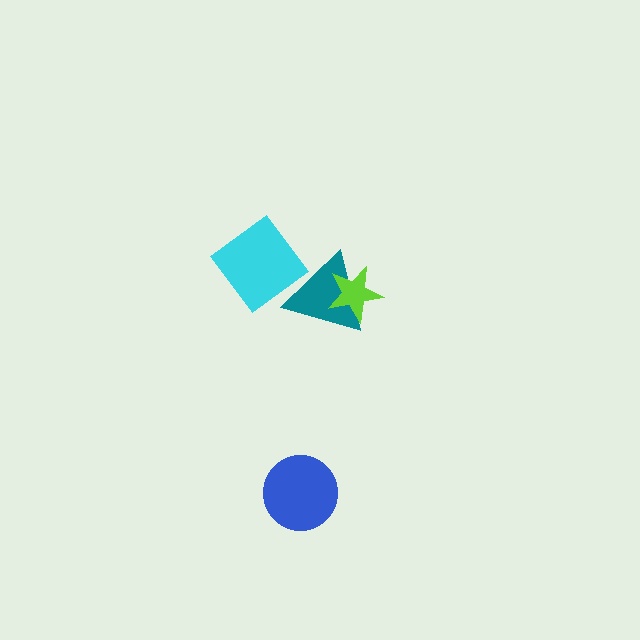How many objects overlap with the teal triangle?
2 objects overlap with the teal triangle.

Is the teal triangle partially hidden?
Yes, it is partially covered by another shape.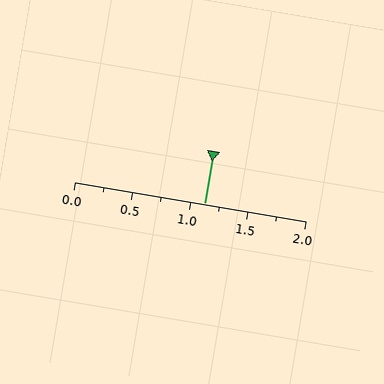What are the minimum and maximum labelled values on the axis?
The axis runs from 0.0 to 2.0.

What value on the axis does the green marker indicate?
The marker indicates approximately 1.12.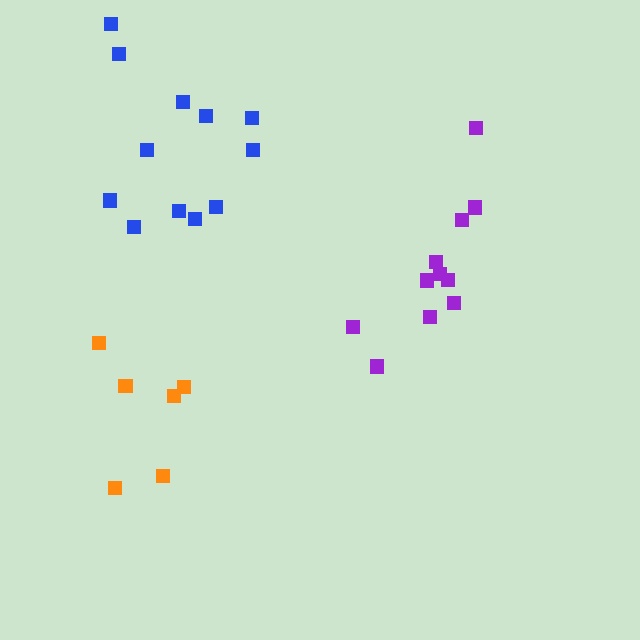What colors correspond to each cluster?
The clusters are colored: orange, purple, blue.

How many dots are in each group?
Group 1: 6 dots, Group 2: 11 dots, Group 3: 12 dots (29 total).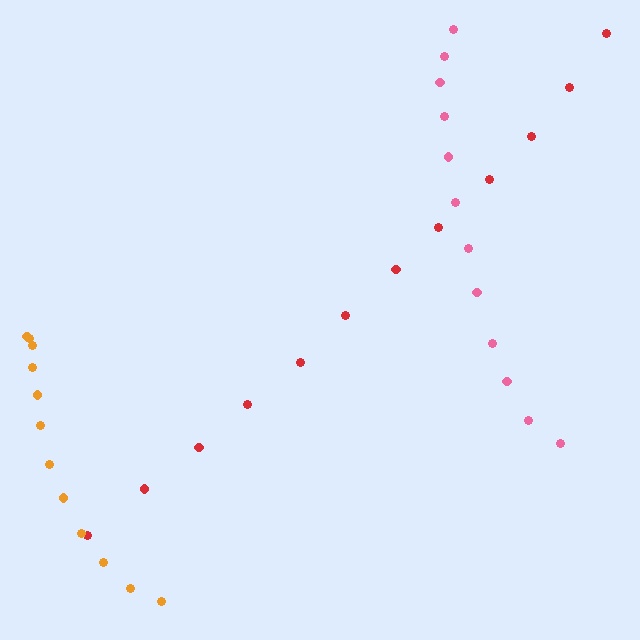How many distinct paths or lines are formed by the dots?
There are 3 distinct paths.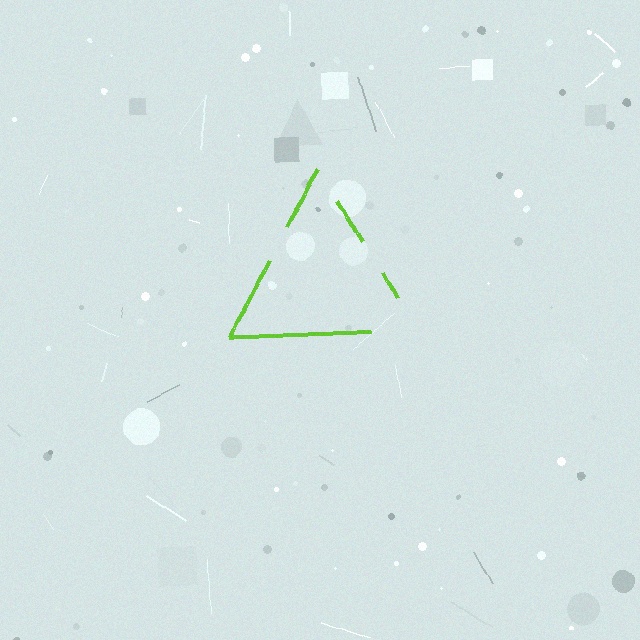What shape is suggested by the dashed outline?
The dashed outline suggests a triangle.